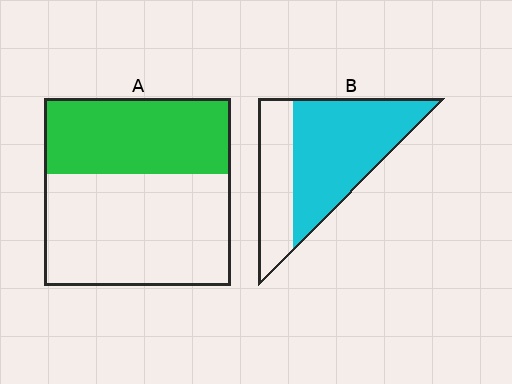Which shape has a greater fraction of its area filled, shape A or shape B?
Shape B.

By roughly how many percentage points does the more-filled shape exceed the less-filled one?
By roughly 25 percentage points (B over A).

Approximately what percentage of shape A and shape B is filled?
A is approximately 40% and B is approximately 65%.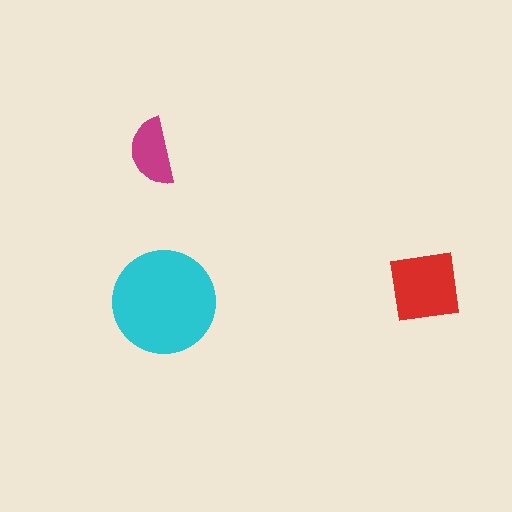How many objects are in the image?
There are 3 objects in the image.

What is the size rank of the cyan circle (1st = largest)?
1st.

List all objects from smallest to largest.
The magenta semicircle, the red square, the cyan circle.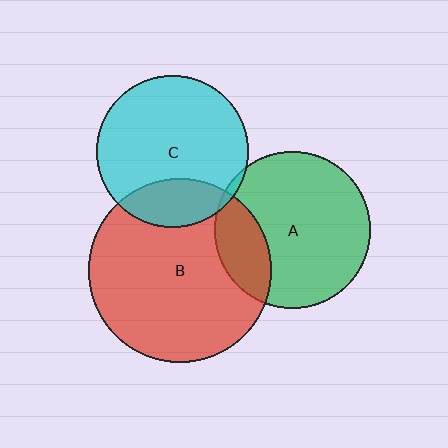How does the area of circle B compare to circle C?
Approximately 1.5 times.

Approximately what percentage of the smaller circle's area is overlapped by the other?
Approximately 20%.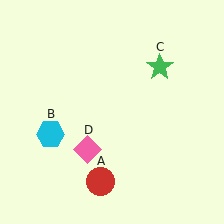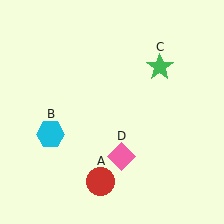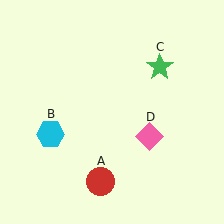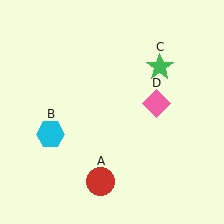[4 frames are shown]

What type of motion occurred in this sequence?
The pink diamond (object D) rotated counterclockwise around the center of the scene.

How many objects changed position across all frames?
1 object changed position: pink diamond (object D).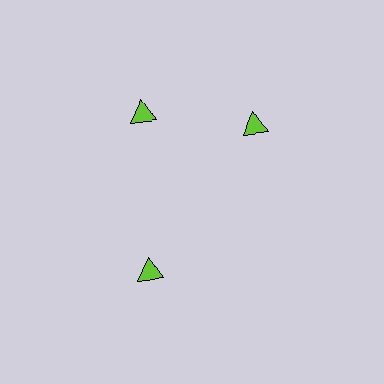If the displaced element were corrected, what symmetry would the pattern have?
It would have 3-fold rotational symmetry — the pattern would map onto itself every 120 degrees.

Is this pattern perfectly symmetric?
No. The 3 lime triangles are arranged in a ring, but one element near the 3 o'clock position is rotated out of alignment along the ring, breaking the 3-fold rotational symmetry.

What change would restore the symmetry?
The symmetry would be restored by rotating it back into even spacing with its neighbors so that all 3 triangles sit at equal angles and equal distance from the center.